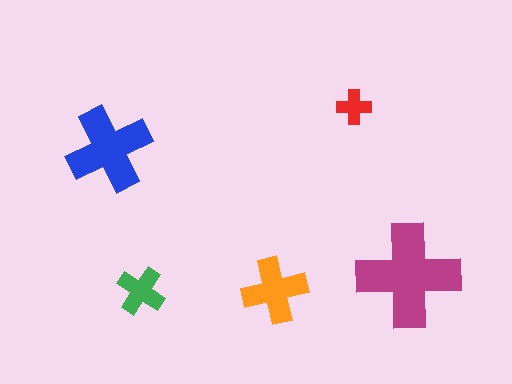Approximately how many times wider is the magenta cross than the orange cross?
About 1.5 times wider.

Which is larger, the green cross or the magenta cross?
The magenta one.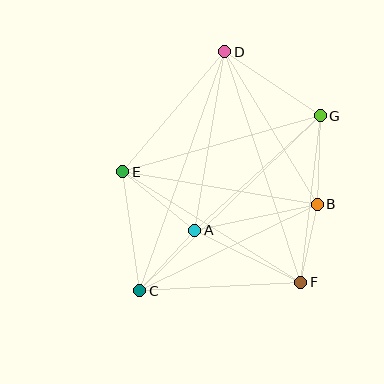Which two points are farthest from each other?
Points C and D are farthest from each other.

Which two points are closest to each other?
Points B and F are closest to each other.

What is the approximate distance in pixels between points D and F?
The distance between D and F is approximately 243 pixels.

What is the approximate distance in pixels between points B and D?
The distance between B and D is approximately 178 pixels.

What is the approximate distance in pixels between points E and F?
The distance between E and F is approximately 210 pixels.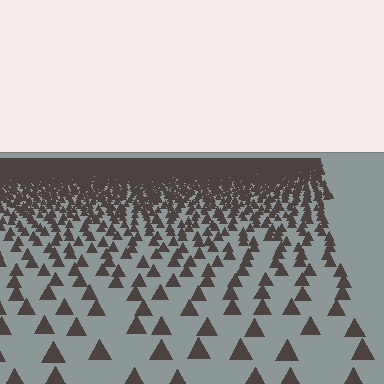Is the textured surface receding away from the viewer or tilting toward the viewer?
The surface is receding away from the viewer. Texture elements get smaller and denser toward the top.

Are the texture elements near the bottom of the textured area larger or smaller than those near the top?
Larger. Near the bottom, elements are closer to the viewer and appear at a bigger on-screen size.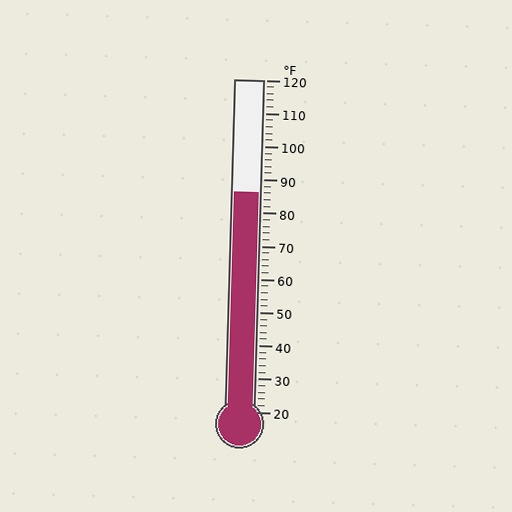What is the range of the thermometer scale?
The thermometer scale ranges from 20°F to 120°F.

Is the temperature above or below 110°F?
The temperature is below 110°F.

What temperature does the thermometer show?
The thermometer shows approximately 86°F.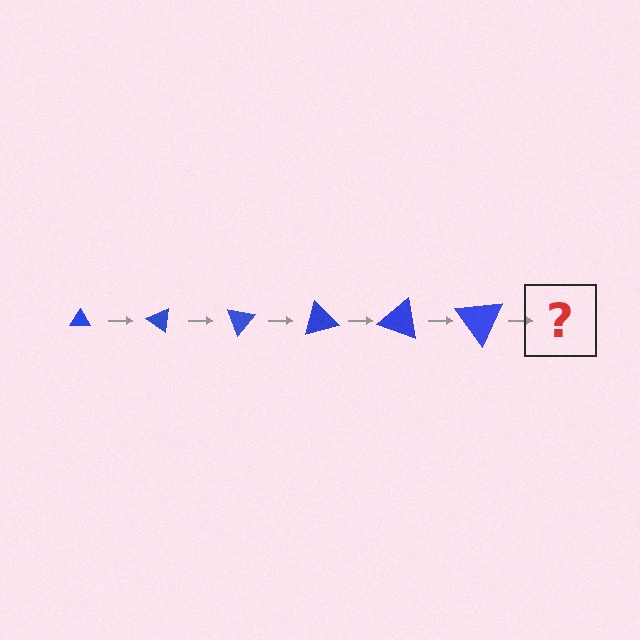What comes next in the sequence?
The next element should be a triangle, larger than the previous one and rotated 210 degrees from the start.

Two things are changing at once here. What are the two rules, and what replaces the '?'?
The two rules are that the triangle grows larger each step and it rotates 35 degrees each step. The '?' should be a triangle, larger than the previous one and rotated 210 degrees from the start.